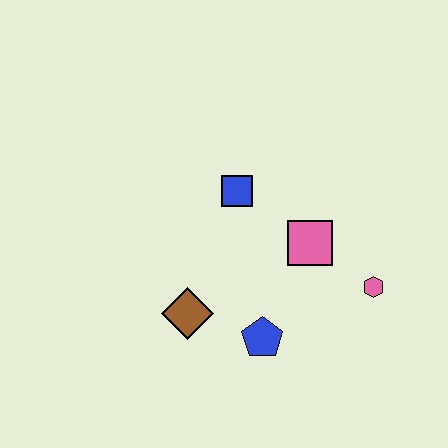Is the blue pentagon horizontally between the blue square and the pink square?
Yes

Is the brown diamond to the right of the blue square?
No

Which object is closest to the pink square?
The pink hexagon is closest to the pink square.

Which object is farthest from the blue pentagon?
The blue square is farthest from the blue pentagon.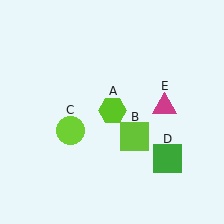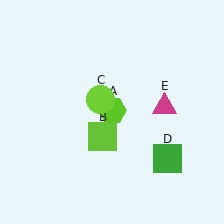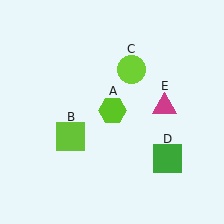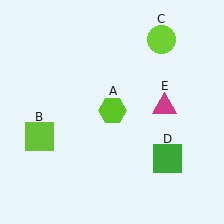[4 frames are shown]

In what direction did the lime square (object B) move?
The lime square (object B) moved left.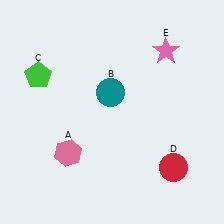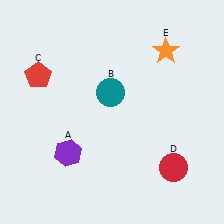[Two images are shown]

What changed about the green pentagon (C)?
In Image 1, C is green. In Image 2, it changed to red.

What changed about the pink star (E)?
In Image 1, E is pink. In Image 2, it changed to orange.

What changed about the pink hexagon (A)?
In Image 1, A is pink. In Image 2, it changed to purple.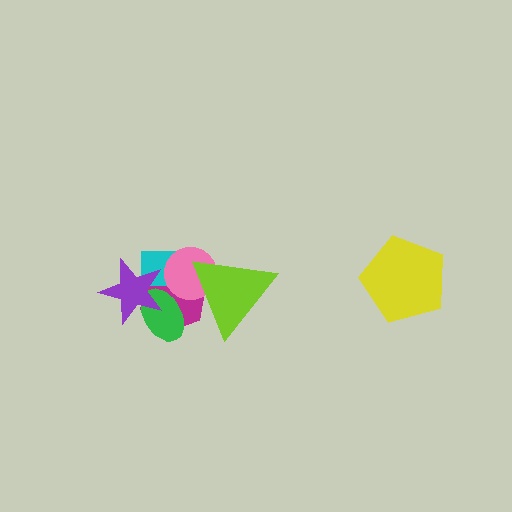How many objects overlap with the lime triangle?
3 objects overlap with the lime triangle.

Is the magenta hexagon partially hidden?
Yes, it is partially covered by another shape.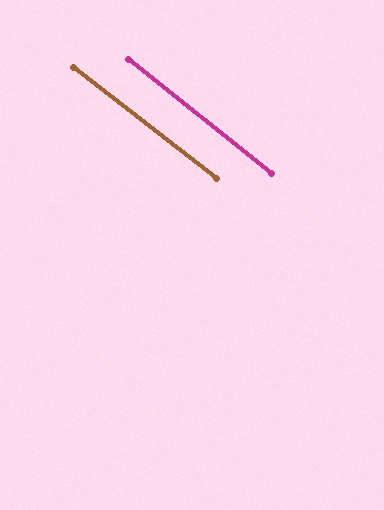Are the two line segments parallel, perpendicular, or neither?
Parallel — their directions differ by only 0.6°.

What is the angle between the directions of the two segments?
Approximately 1 degree.